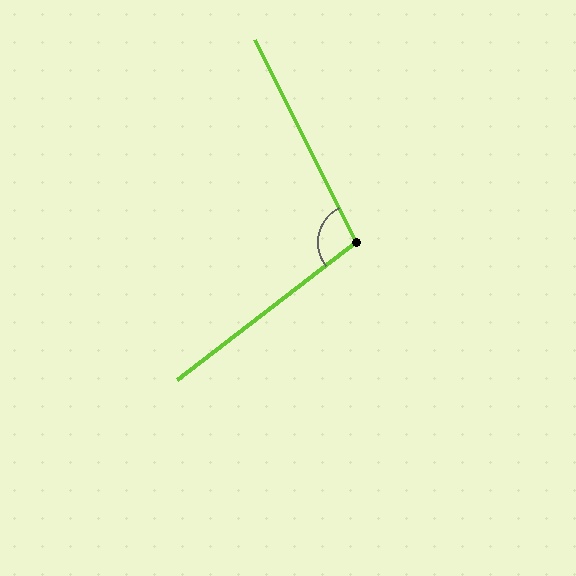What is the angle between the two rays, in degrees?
Approximately 101 degrees.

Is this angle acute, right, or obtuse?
It is obtuse.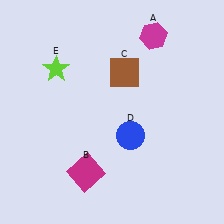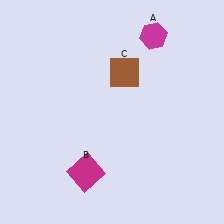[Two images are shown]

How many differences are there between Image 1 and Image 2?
There are 2 differences between the two images.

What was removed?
The lime star (E), the blue circle (D) were removed in Image 2.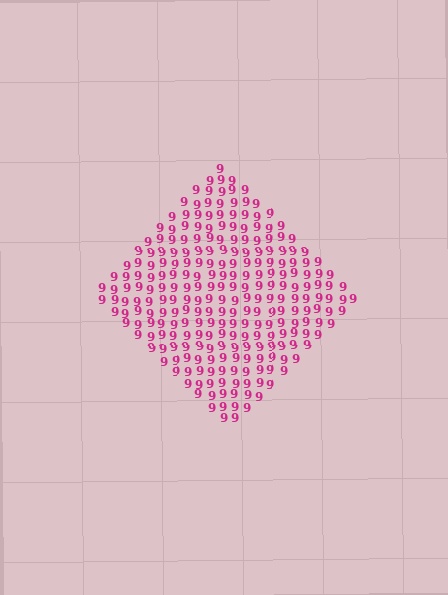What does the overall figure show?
The overall figure shows a diamond.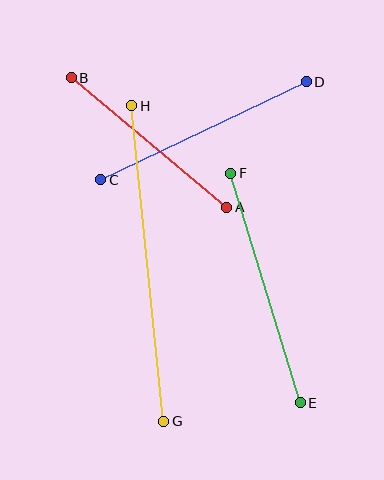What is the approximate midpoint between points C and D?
The midpoint is at approximately (204, 131) pixels.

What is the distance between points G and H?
The distance is approximately 317 pixels.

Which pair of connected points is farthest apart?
Points G and H are farthest apart.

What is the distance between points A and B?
The distance is approximately 202 pixels.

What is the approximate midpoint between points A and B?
The midpoint is at approximately (149, 143) pixels.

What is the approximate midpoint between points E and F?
The midpoint is at approximately (265, 288) pixels.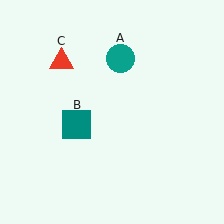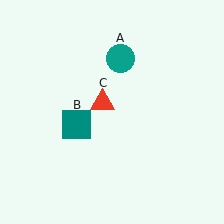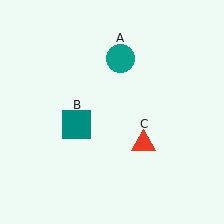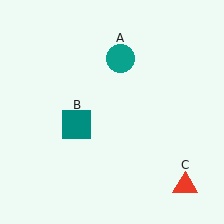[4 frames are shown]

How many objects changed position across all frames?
1 object changed position: red triangle (object C).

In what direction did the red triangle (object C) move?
The red triangle (object C) moved down and to the right.